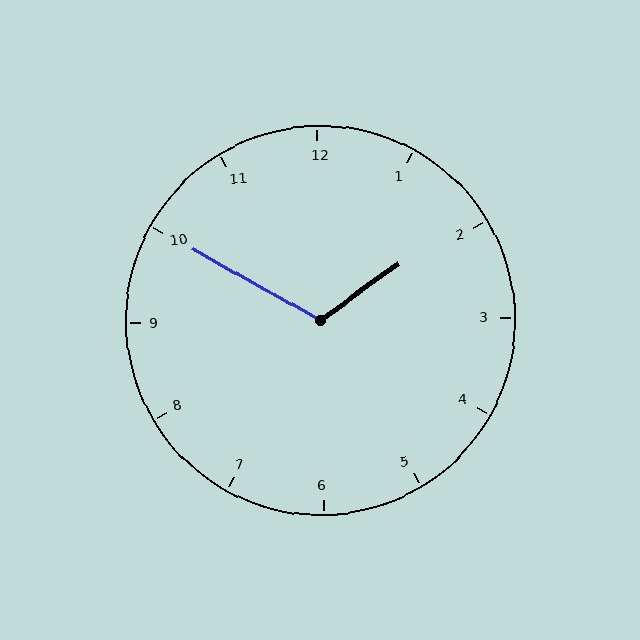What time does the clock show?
1:50.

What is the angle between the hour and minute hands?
Approximately 115 degrees.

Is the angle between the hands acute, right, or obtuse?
It is obtuse.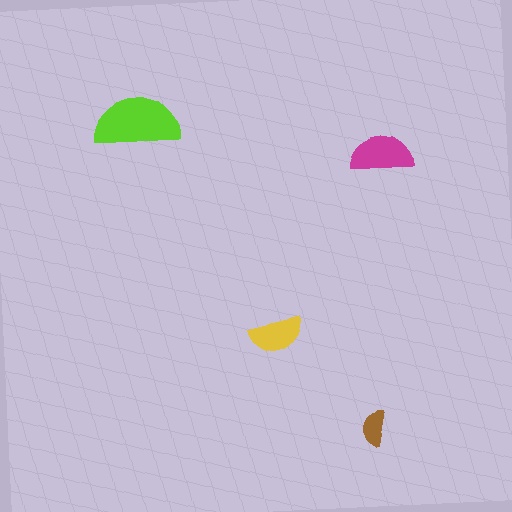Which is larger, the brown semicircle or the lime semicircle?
The lime one.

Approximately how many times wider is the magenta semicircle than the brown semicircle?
About 1.5 times wider.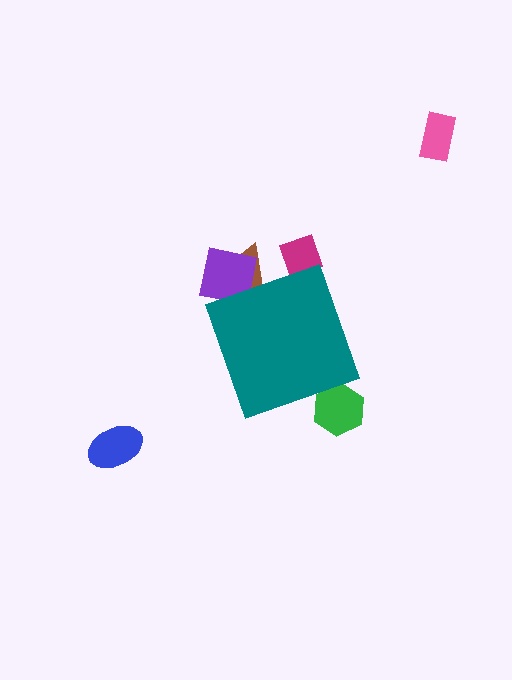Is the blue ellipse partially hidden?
No, the blue ellipse is fully visible.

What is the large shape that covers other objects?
A teal diamond.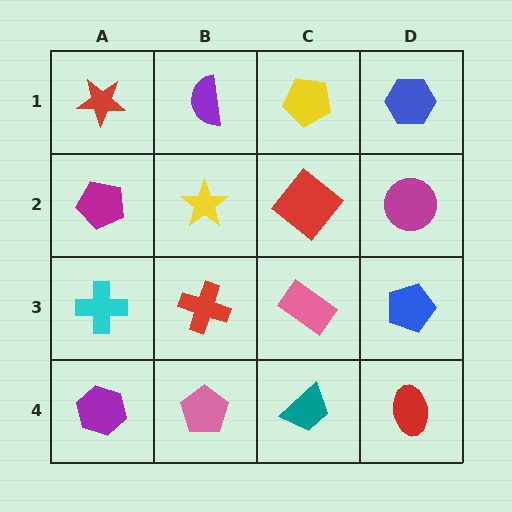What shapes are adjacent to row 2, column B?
A purple semicircle (row 1, column B), a red cross (row 3, column B), a magenta pentagon (row 2, column A), a red diamond (row 2, column C).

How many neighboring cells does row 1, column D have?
2.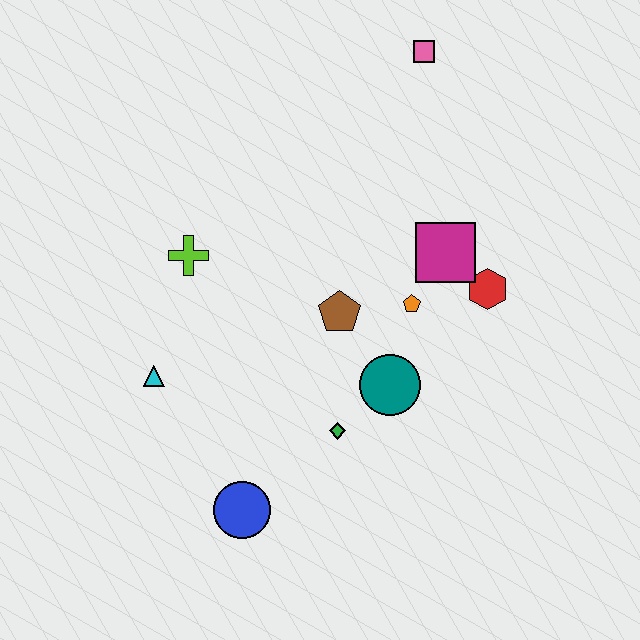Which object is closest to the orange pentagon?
The magenta square is closest to the orange pentagon.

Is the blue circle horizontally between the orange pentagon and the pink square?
No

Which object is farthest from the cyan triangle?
The pink square is farthest from the cyan triangle.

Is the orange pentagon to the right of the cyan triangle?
Yes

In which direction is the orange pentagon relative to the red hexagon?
The orange pentagon is to the left of the red hexagon.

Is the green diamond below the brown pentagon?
Yes